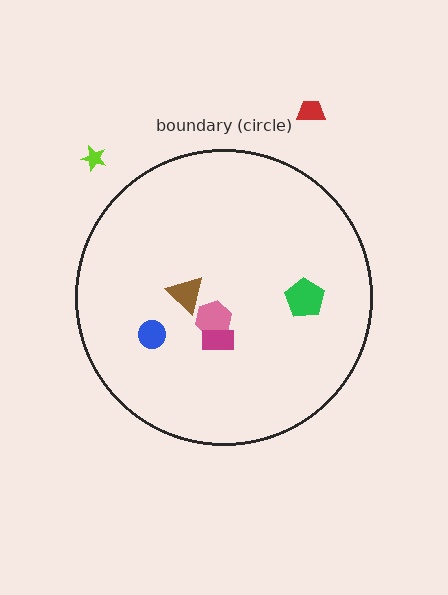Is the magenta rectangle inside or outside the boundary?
Inside.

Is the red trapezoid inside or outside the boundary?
Outside.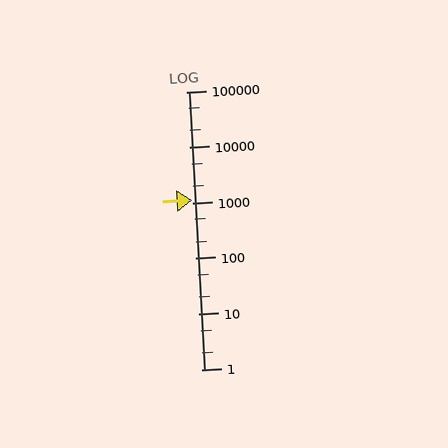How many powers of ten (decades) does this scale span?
The scale spans 5 decades, from 1 to 100000.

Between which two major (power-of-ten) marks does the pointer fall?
The pointer is between 1000 and 10000.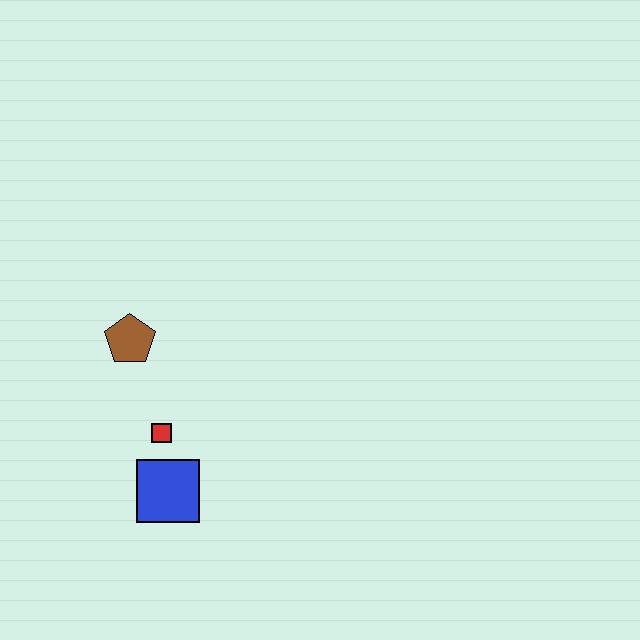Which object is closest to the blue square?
The red square is closest to the blue square.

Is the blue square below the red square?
Yes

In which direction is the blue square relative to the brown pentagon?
The blue square is below the brown pentagon.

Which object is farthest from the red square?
The brown pentagon is farthest from the red square.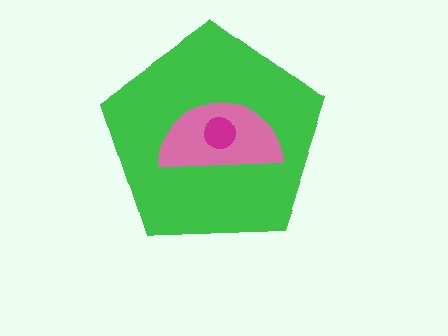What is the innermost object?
The magenta circle.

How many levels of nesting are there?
3.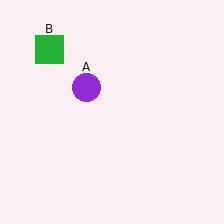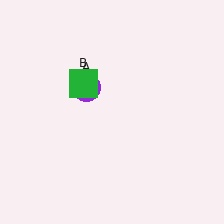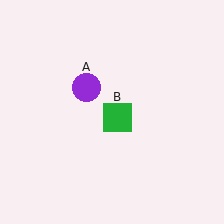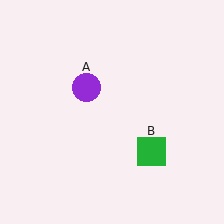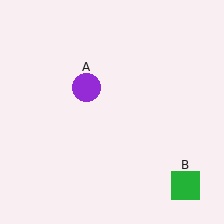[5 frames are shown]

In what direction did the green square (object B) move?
The green square (object B) moved down and to the right.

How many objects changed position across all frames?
1 object changed position: green square (object B).